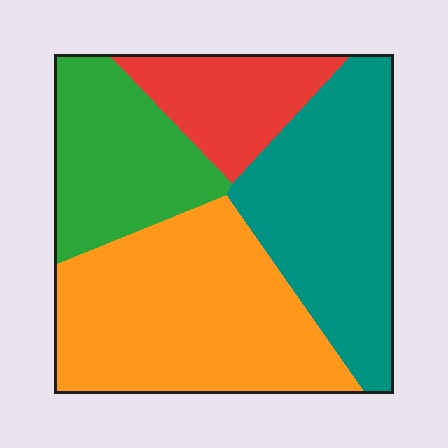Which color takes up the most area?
Orange, at roughly 35%.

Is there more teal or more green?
Teal.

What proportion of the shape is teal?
Teal takes up about one third (1/3) of the shape.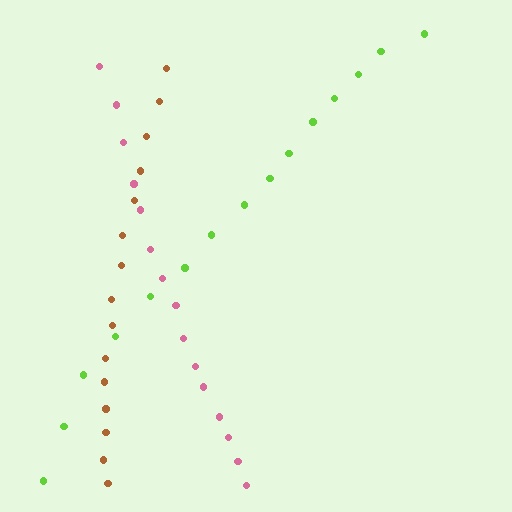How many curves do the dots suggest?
There are 3 distinct paths.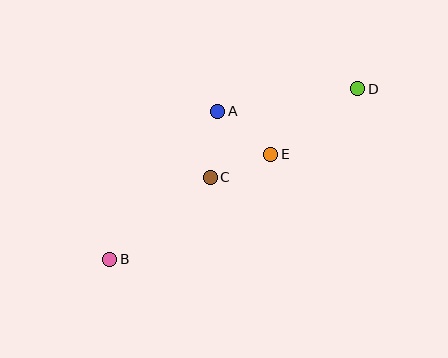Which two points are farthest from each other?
Points B and D are farthest from each other.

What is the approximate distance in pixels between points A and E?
The distance between A and E is approximately 68 pixels.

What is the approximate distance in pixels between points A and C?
The distance between A and C is approximately 66 pixels.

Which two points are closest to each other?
Points C and E are closest to each other.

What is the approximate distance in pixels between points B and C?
The distance between B and C is approximately 130 pixels.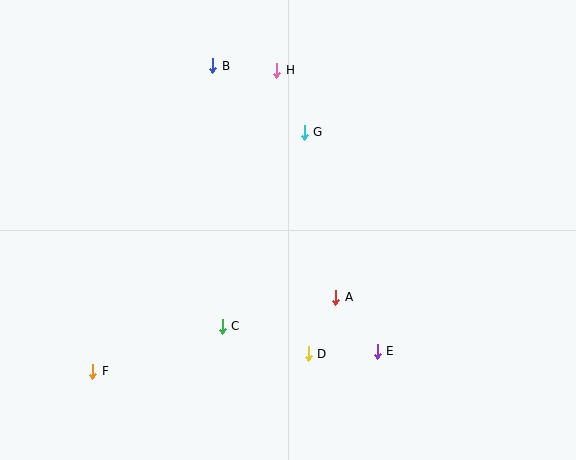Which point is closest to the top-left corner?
Point B is closest to the top-left corner.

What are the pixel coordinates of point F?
Point F is at (93, 371).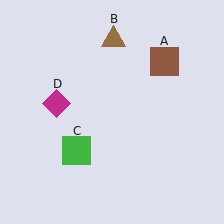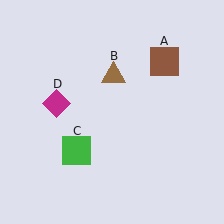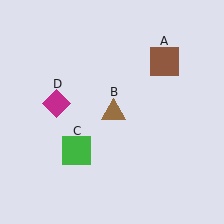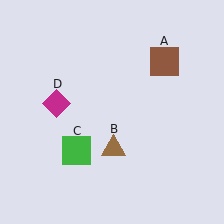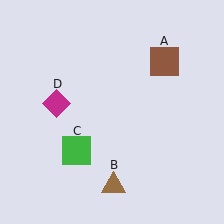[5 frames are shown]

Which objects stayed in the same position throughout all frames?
Brown square (object A) and green square (object C) and magenta diamond (object D) remained stationary.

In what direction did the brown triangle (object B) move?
The brown triangle (object B) moved down.